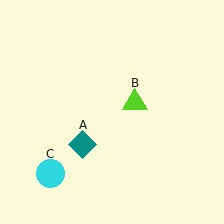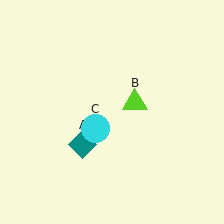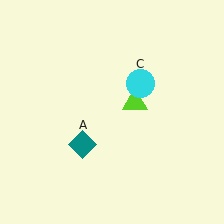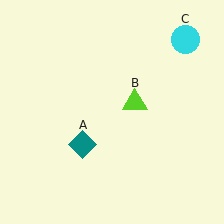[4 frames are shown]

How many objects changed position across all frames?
1 object changed position: cyan circle (object C).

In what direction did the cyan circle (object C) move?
The cyan circle (object C) moved up and to the right.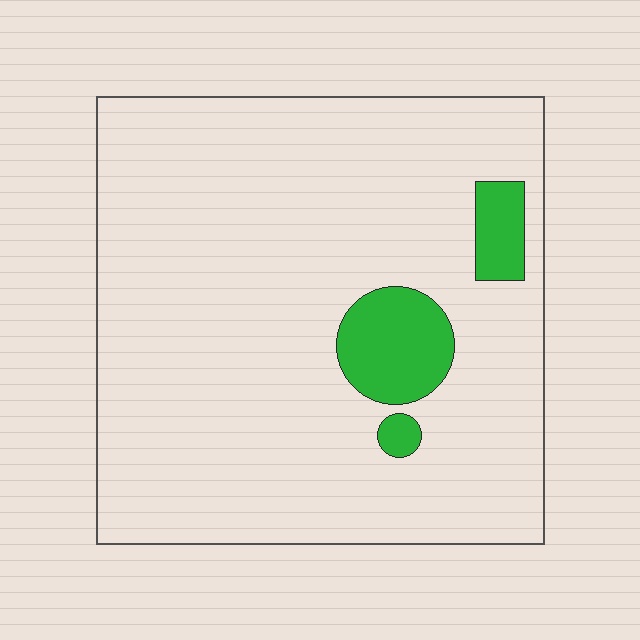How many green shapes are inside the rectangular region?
3.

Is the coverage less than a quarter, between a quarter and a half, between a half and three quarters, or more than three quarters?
Less than a quarter.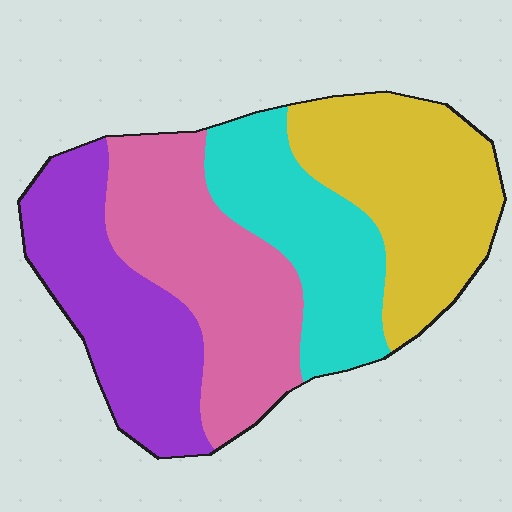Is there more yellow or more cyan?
Yellow.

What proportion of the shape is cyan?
Cyan takes up about one fifth (1/5) of the shape.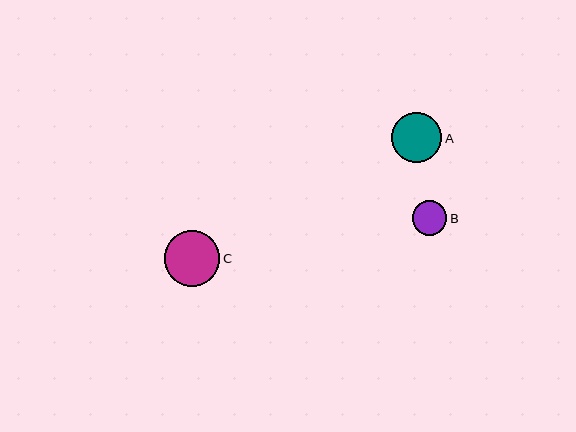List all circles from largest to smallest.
From largest to smallest: C, A, B.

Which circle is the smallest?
Circle B is the smallest with a size of approximately 34 pixels.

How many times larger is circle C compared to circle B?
Circle C is approximately 1.6 times the size of circle B.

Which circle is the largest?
Circle C is the largest with a size of approximately 55 pixels.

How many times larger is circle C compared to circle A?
Circle C is approximately 1.1 times the size of circle A.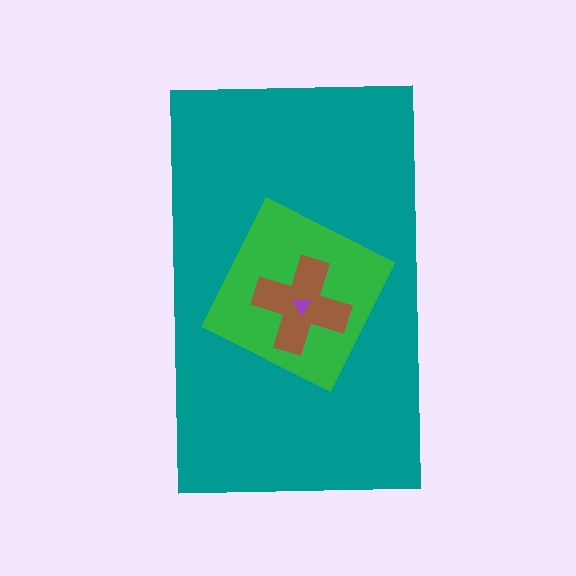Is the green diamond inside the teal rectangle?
Yes.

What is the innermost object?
The purple triangle.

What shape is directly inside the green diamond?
The brown cross.